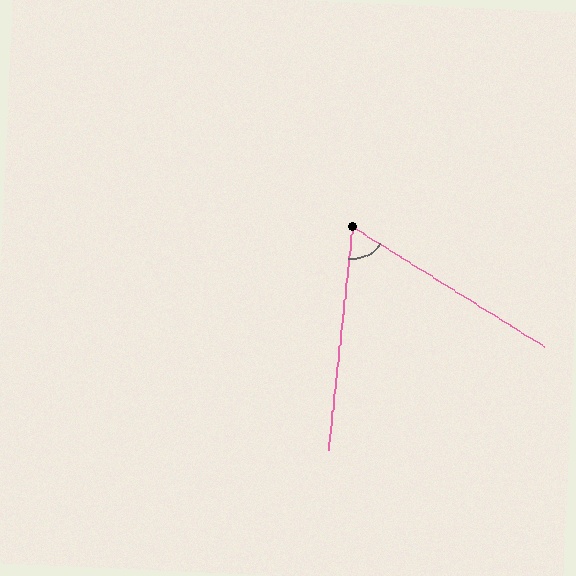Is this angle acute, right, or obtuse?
It is acute.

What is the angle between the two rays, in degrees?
Approximately 64 degrees.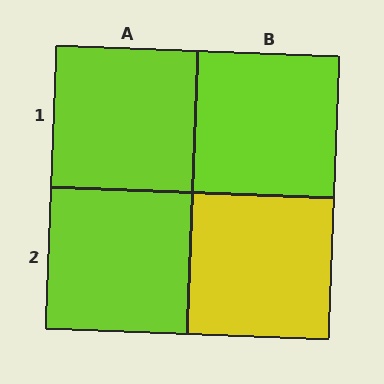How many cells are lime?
3 cells are lime.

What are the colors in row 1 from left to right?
Lime, lime.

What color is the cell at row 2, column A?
Lime.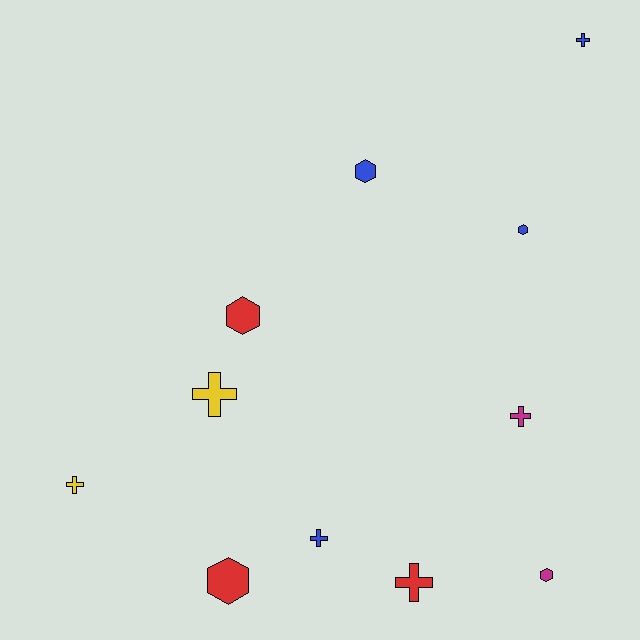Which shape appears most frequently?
Cross, with 6 objects.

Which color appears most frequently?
Blue, with 4 objects.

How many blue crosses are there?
There are 2 blue crosses.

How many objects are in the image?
There are 11 objects.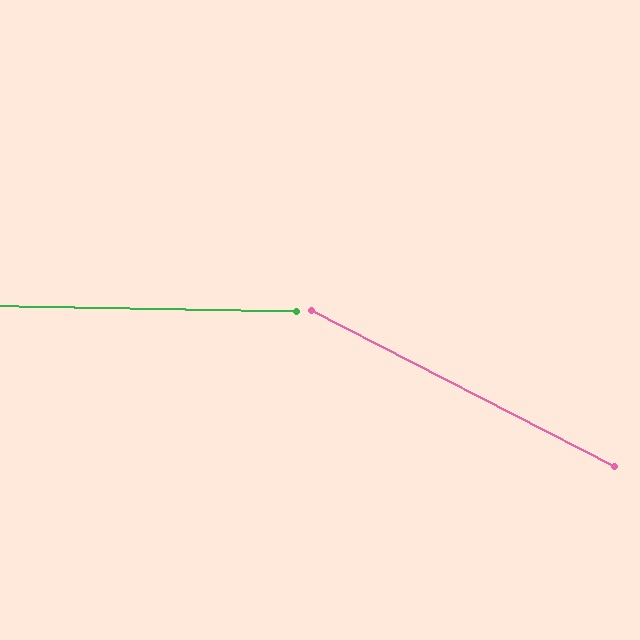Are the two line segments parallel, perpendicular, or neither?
Neither parallel nor perpendicular — they differ by about 26°.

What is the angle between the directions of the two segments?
Approximately 26 degrees.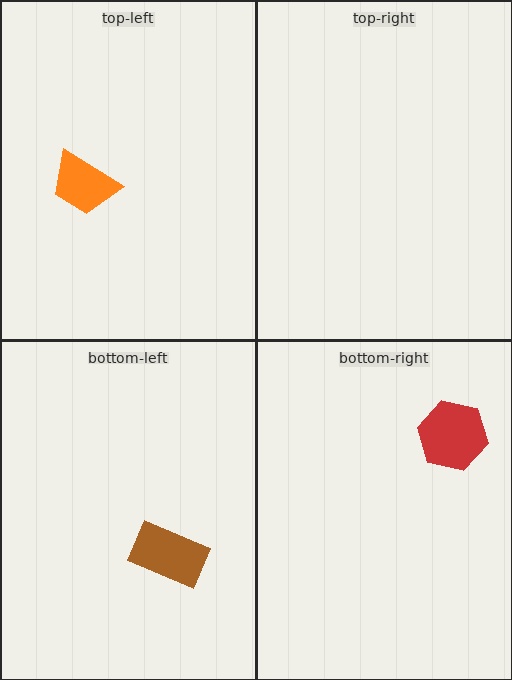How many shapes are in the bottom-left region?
1.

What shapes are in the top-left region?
The orange trapezoid.